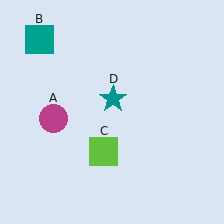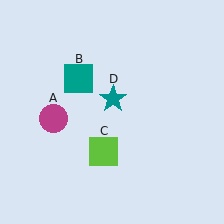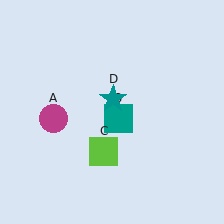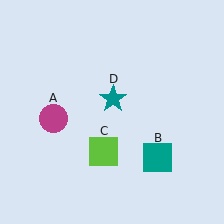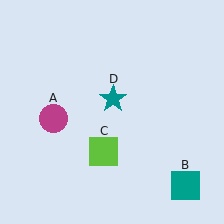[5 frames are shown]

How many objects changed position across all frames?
1 object changed position: teal square (object B).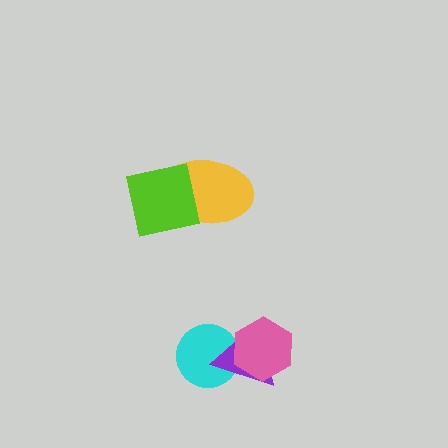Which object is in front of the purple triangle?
The pink hexagon is in front of the purple triangle.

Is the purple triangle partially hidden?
Yes, it is partially covered by another shape.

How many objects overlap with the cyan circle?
2 objects overlap with the cyan circle.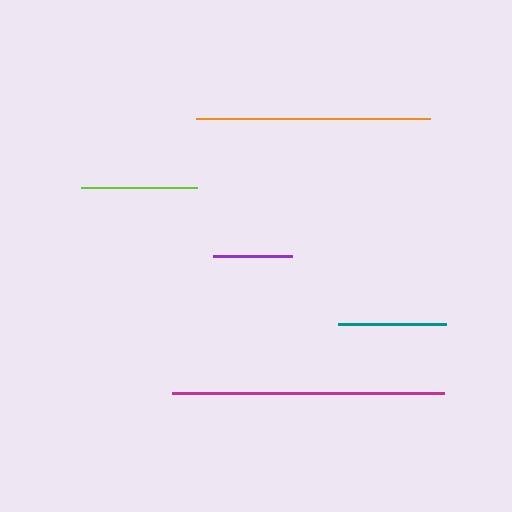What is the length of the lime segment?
The lime segment is approximately 116 pixels long.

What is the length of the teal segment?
The teal segment is approximately 107 pixels long.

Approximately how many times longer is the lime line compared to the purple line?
The lime line is approximately 1.5 times the length of the purple line.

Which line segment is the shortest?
The purple line is the shortest at approximately 79 pixels.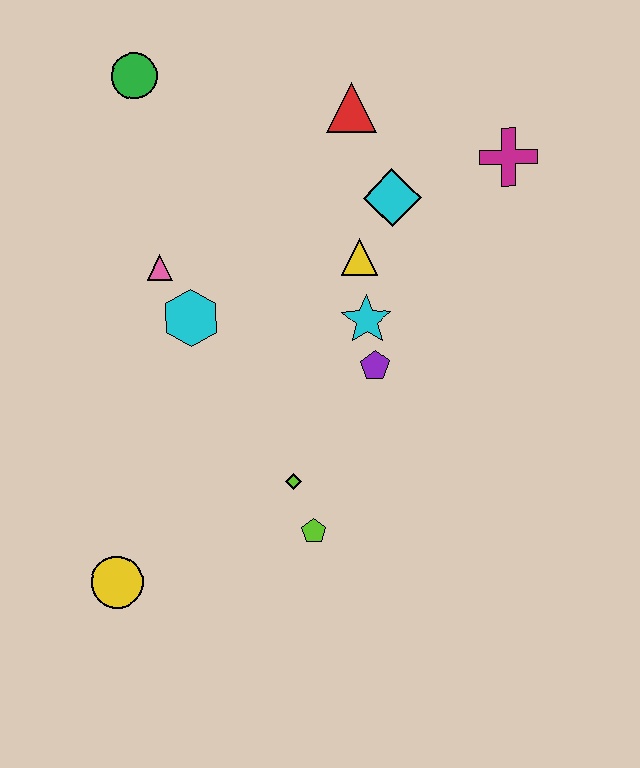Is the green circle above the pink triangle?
Yes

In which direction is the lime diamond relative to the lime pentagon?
The lime diamond is above the lime pentagon.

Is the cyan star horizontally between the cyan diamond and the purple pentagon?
No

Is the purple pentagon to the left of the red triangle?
No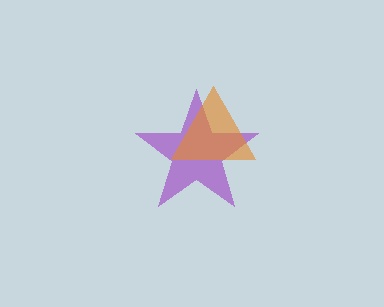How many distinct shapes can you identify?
There are 2 distinct shapes: a purple star, an orange triangle.